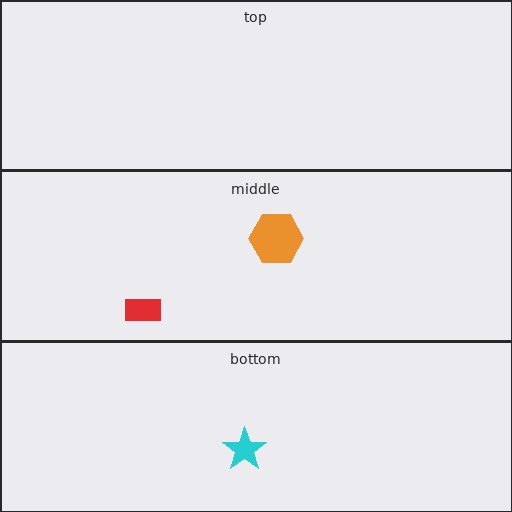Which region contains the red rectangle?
The middle region.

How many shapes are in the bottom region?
1.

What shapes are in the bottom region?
The cyan star.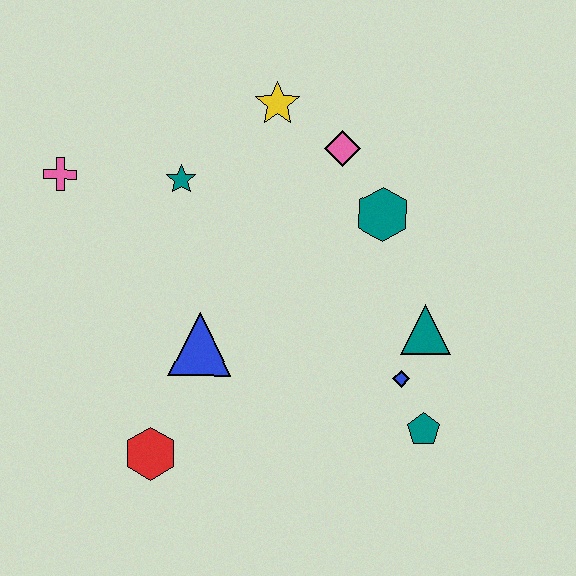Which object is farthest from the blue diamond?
The pink cross is farthest from the blue diamond.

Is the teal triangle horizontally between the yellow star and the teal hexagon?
No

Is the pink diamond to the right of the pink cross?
Yes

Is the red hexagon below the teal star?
Yes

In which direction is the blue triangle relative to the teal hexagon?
The blue triangle is to the left of the teal hexagon.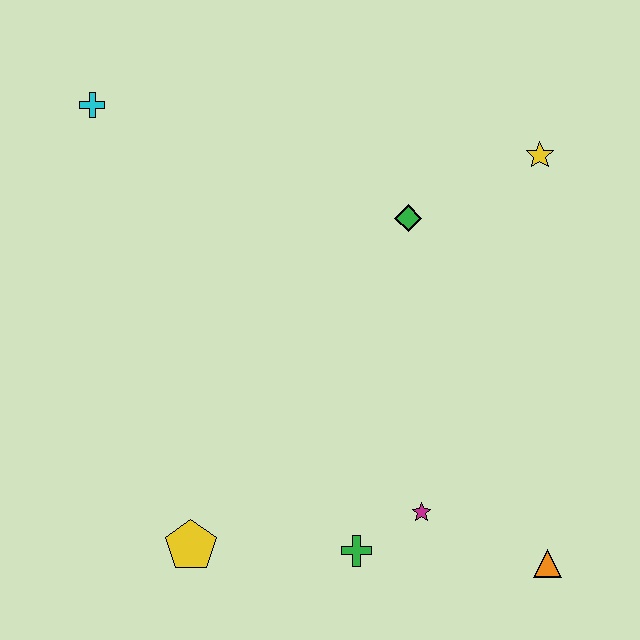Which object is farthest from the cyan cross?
The orange triangle is farthest from the cyan cross.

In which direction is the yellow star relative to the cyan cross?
The yellow star is to the right of the cyan cross.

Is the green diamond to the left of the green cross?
No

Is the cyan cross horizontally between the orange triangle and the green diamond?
No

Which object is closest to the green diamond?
The yellow star is closest to the green diamond.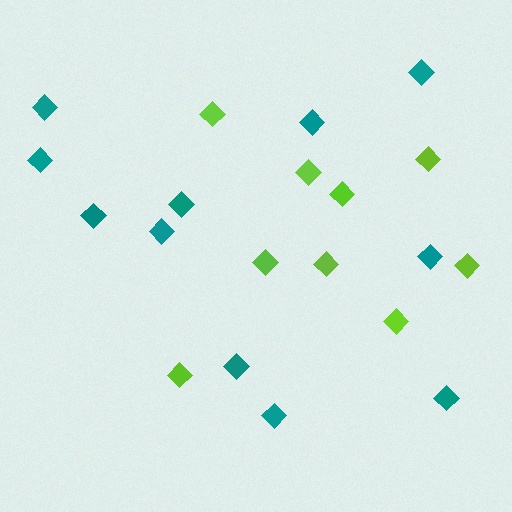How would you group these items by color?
There are 2 groups: one group of lime diamonds (9) and one group of teal diamonds (11).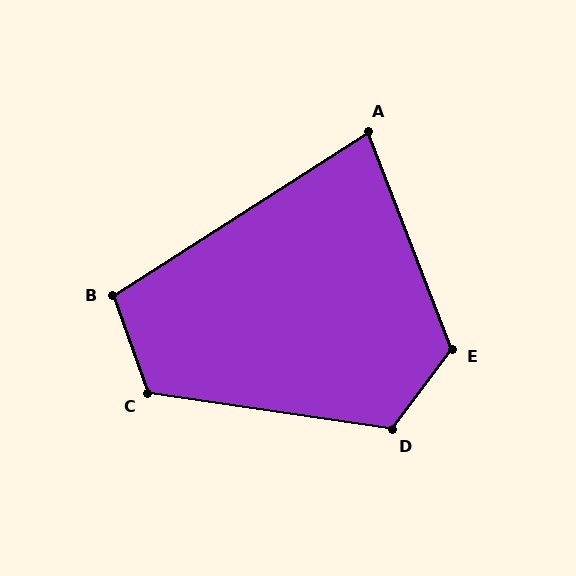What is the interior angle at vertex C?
Approximately 118 degrees (obtuse).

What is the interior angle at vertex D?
Approximately 119 degrees (obtuse).